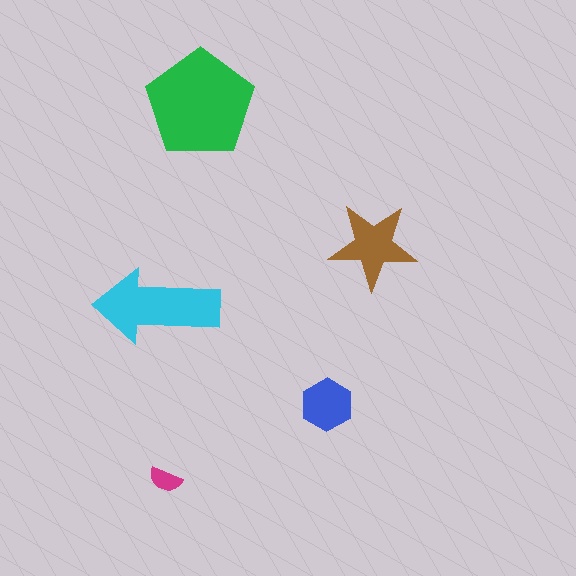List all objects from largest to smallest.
The green pentagon, the cyan arrow, the brown star, the blue hexagon, the magenta semicircle.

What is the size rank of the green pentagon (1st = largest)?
1st.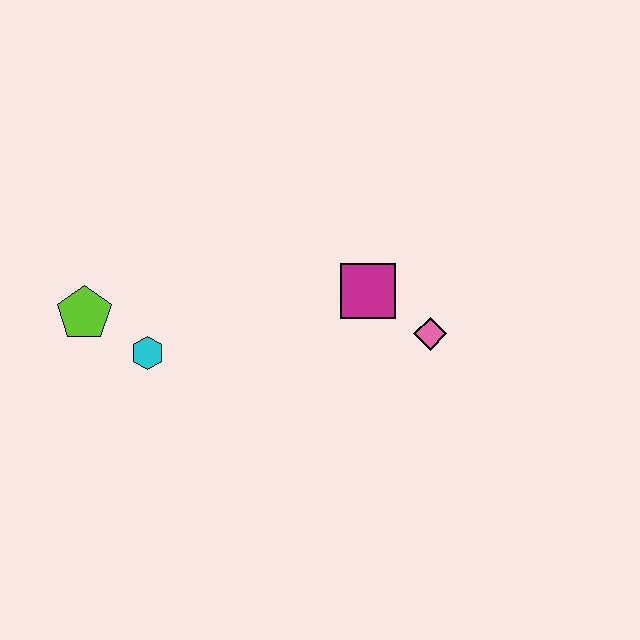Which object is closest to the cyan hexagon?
The lime pentagon is closest to the cyan hexagon.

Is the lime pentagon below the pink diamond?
No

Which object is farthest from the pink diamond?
The lime pentagon is farthest from the pink diamond.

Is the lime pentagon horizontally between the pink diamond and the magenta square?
No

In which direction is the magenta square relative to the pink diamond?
The magenta square is to the left of the pink diamond.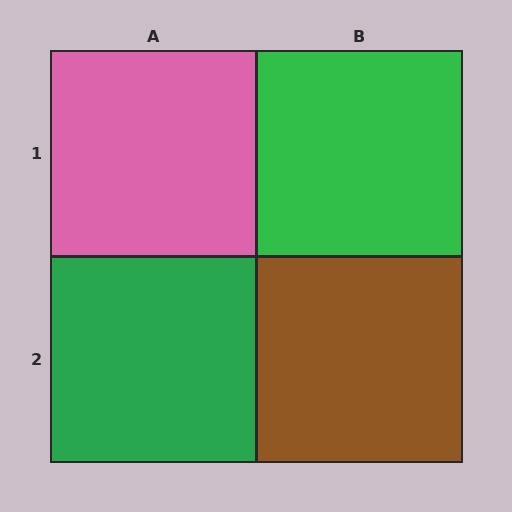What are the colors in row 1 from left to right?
Pink, green.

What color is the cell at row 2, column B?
Brown.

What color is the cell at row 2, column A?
Green.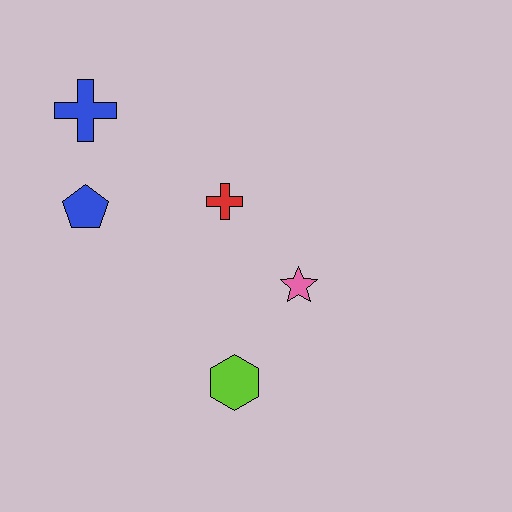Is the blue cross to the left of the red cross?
Yes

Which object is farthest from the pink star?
The blue cross is farthest from the pink star.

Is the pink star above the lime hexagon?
Yes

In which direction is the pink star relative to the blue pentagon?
The pink star is to the right of the blue pentagon.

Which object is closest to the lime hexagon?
The pink star is closest to the lime hexagon.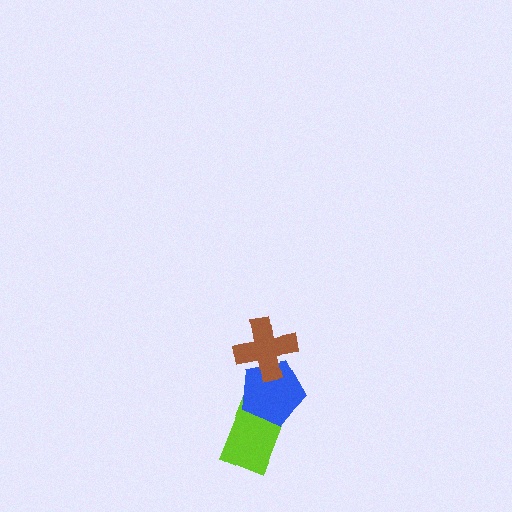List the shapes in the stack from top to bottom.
From top to bottom: the brown cross, the blue pentagon, the lime rectangle.